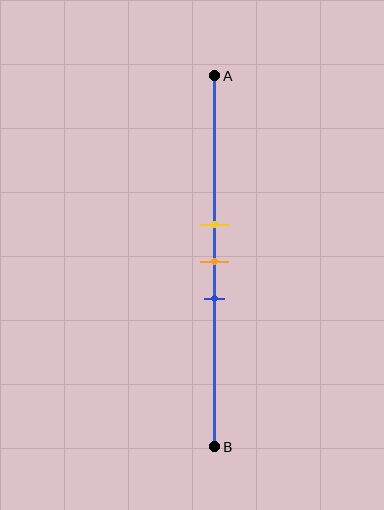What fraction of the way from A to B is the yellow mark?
The yellow mark is approximately 40% (0.4) of the way from A to B.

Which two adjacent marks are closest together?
The yellow and orange marks are the closest adjacent pair.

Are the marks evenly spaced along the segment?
Yes, the marks are approximately evenly spaced.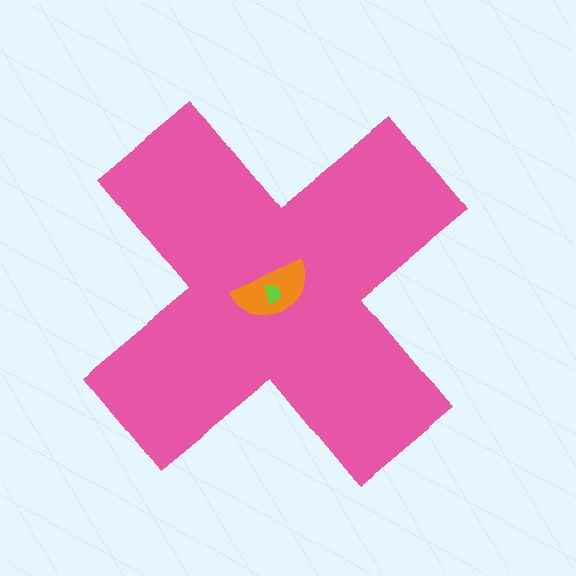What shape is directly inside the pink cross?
The orange semicircle.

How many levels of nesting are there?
3.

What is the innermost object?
The lime trapezoid.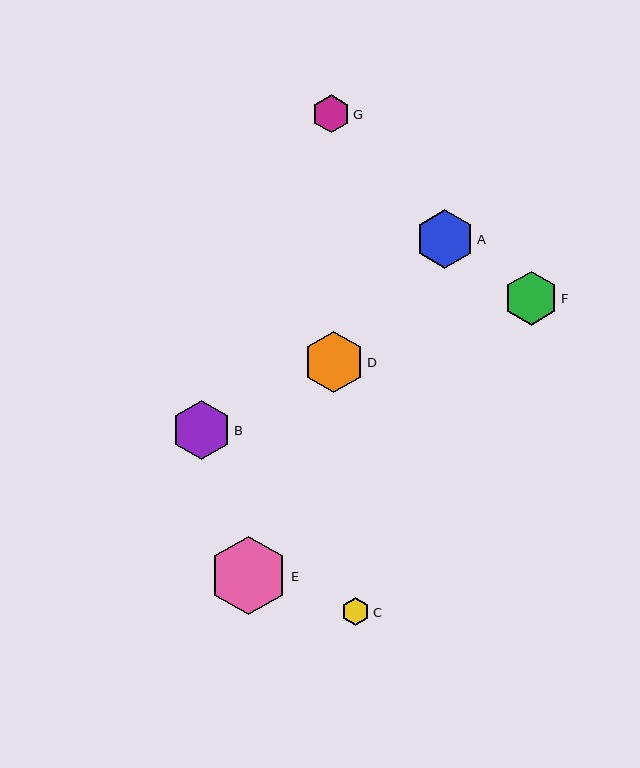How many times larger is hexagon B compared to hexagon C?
Hexagon B is approximately 2.1 times the size of hexagon C.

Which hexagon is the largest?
Hexagon E is the largest with a size of approximately 79 pixels.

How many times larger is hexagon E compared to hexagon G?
Hexagon E is approximately 2.1 times the size of hexagon G.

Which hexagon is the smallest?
Hexagon C is the smallest with a size of approximately 28 pixels.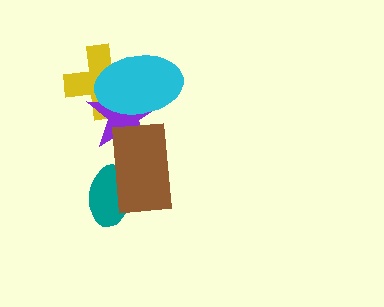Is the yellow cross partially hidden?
Yes, it is partially covered by another shape.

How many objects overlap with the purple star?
3 objects overlap with the purple star.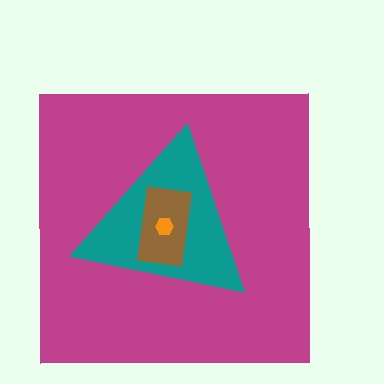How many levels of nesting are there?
4.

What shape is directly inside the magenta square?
The teal triangle.